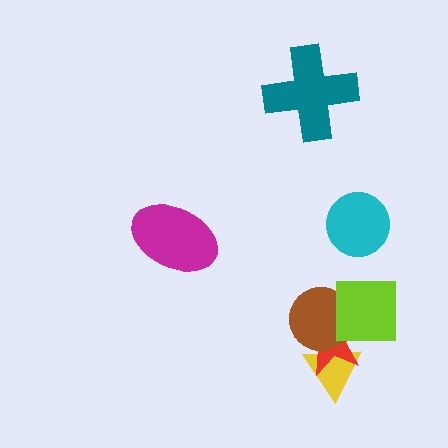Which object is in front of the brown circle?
The lime square is in front of the brown circle.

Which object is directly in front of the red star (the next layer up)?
The brown circle is directly in front of the red star.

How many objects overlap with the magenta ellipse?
0 objects overlap with the magenta ellipse.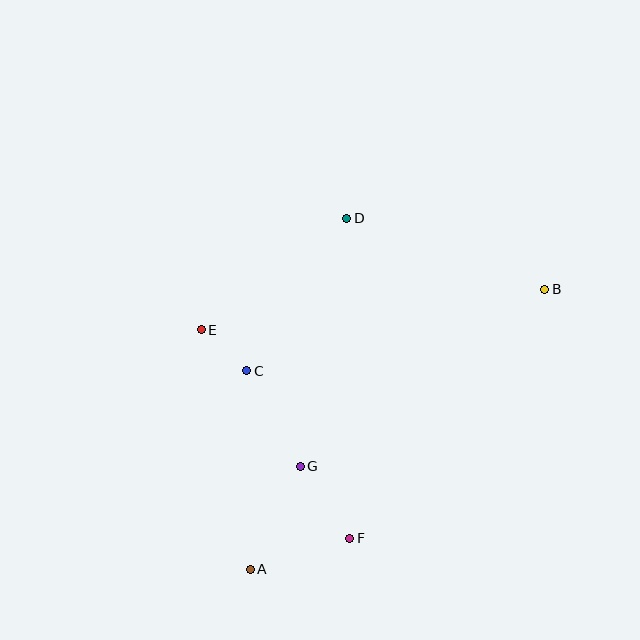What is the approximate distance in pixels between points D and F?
The distance between D and F is approximately 320 pixels.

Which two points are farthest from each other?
Points A and B are farthest from each other.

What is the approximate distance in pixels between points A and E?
The distance between A and E is approximately 245 pixels.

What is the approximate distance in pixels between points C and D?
The distance between C and D is approximately 182 pixels.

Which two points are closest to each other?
Points C and E are closest to each other.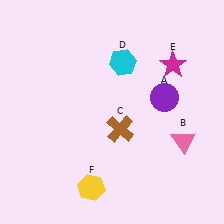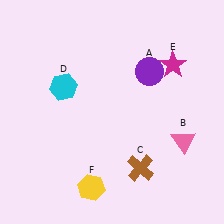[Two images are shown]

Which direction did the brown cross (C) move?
The brown cross (C) moved down.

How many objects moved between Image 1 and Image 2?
3 objects moved between the two images.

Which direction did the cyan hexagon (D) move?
The cyan hexagon (D) moved left.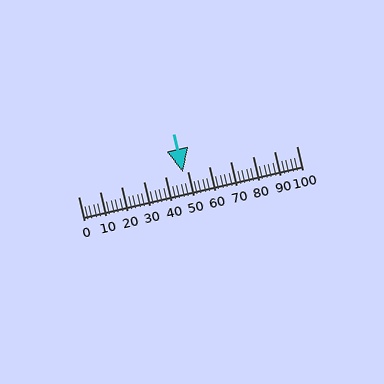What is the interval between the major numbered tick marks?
The major tick marks are spaced 10 units apart.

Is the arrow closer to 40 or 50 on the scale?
The arrow is closer to 50.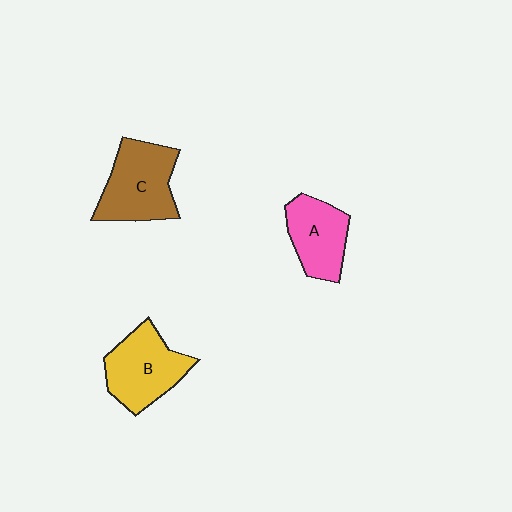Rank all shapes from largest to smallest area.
From largest to smallest: C (brown), B (yellow), A (pink).